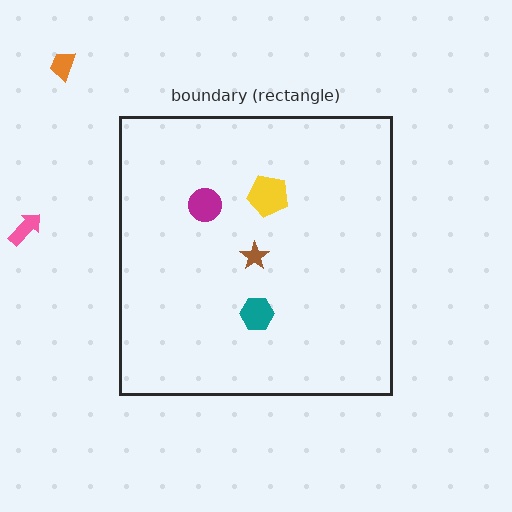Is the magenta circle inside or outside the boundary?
Inside.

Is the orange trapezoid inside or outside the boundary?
Outside.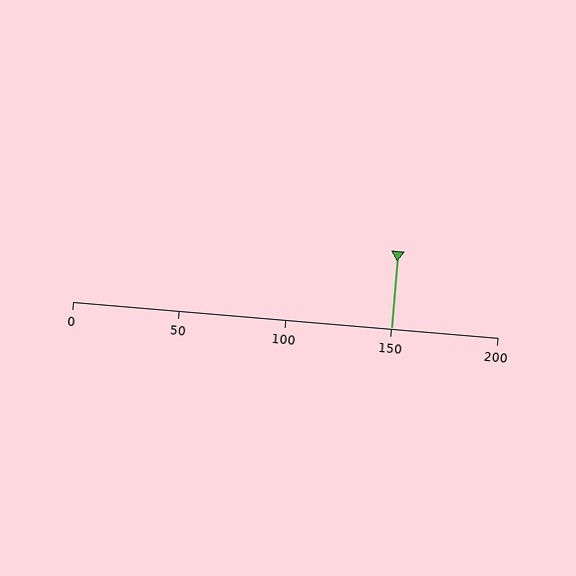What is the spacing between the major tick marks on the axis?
The major ticks are spaced 50 apart.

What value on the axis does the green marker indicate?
The marker indicates approximately 150.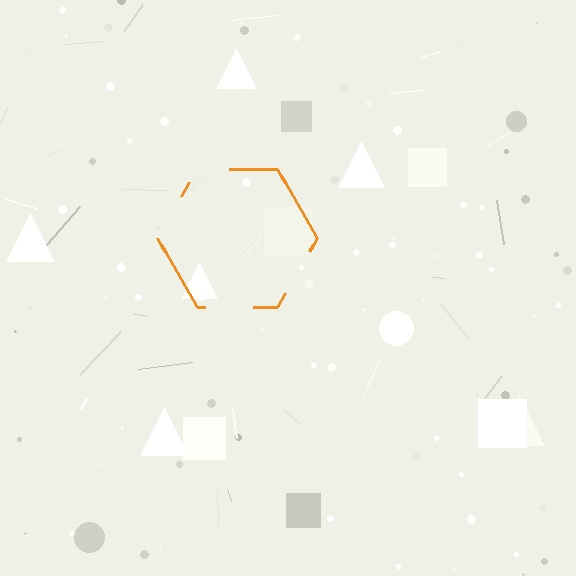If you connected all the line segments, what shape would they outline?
They would outline a hexagon.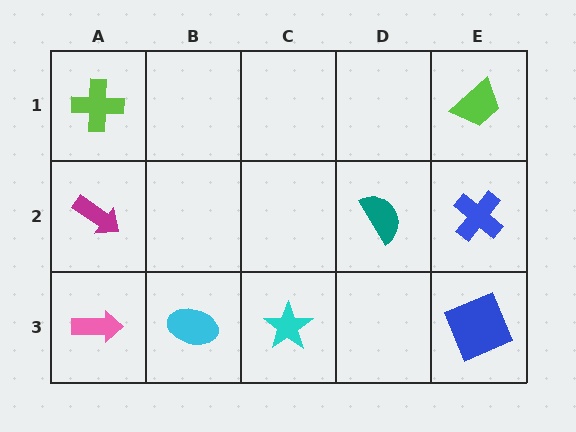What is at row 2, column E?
A blue cross.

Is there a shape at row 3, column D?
No, that cell is empty.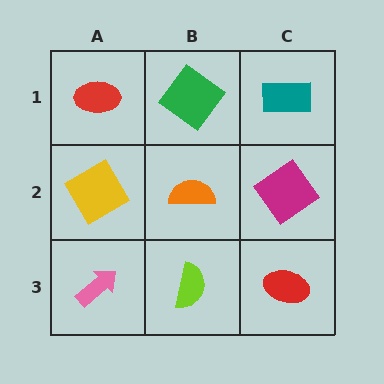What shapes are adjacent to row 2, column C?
A teal rectangle (row 1, column C), a red ellipse (row 3, column C), an orange semicircle (row 2, column B).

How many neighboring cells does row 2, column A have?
3.